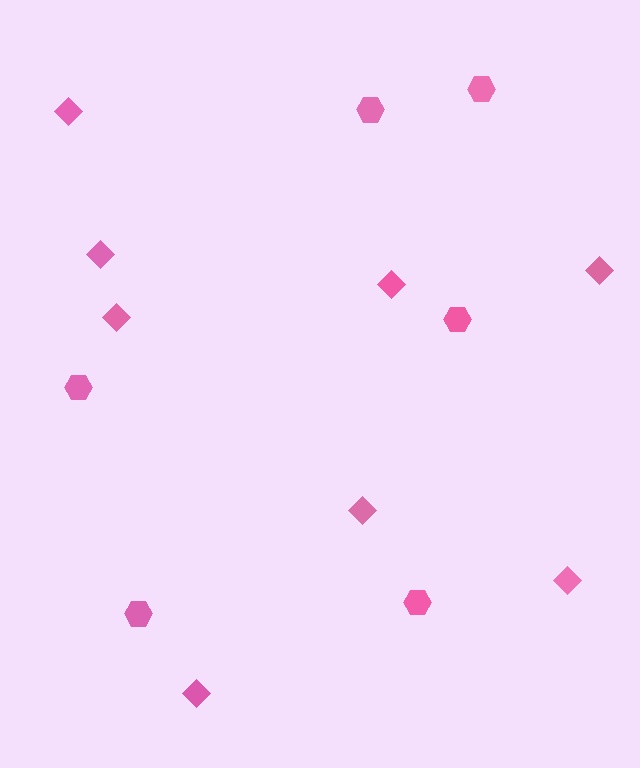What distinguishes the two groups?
There are 2 groups: one group of hexagons (6) and one group of diamonds (8).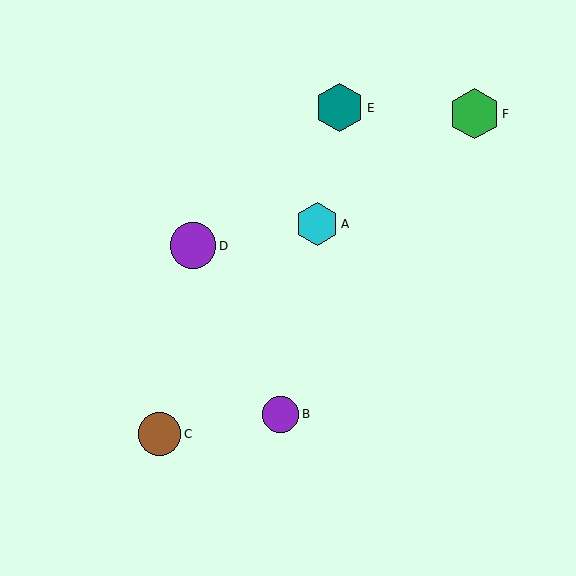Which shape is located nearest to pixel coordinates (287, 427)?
The purple circle (labeled B) at (281, 414) is nearest to that location.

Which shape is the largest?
The green hexagon (labeled F) is the largest.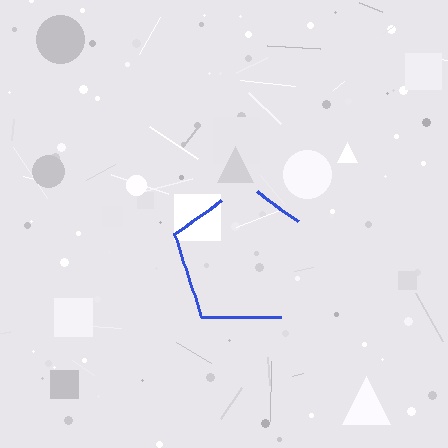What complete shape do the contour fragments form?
The contour fragments form a pentagon.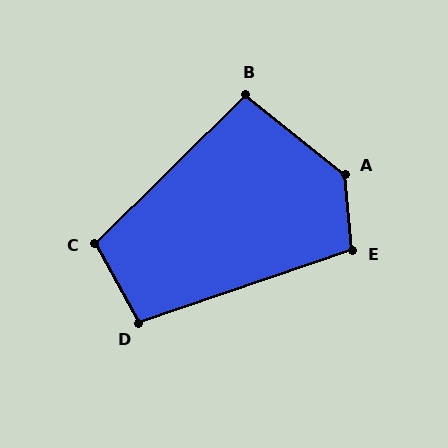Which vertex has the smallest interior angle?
B, at approximately 97 degrees.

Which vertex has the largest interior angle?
A, at approximately 134 degrees.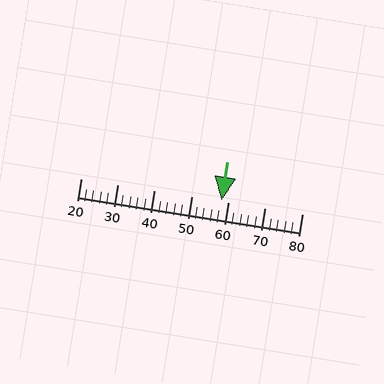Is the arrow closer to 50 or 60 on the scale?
The arrow is closer to 60.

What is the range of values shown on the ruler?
The ruler shows values from 20 to 80.